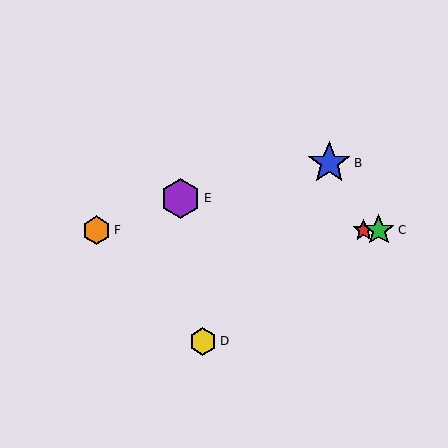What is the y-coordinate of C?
Object C is at y≈230.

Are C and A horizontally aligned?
Yes, both are at y≈230.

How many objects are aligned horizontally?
3 objects (A, C, F) are aligned horizontally.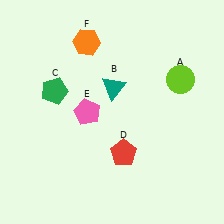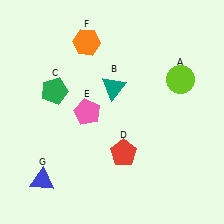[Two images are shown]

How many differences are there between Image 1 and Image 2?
There is 1 difference between the two images.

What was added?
A blue triangle (G) was added in Image 2.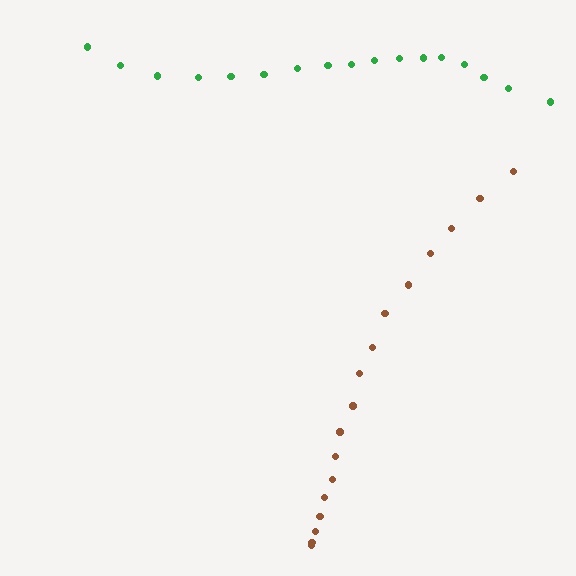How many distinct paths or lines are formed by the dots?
There are 2 distinct paths.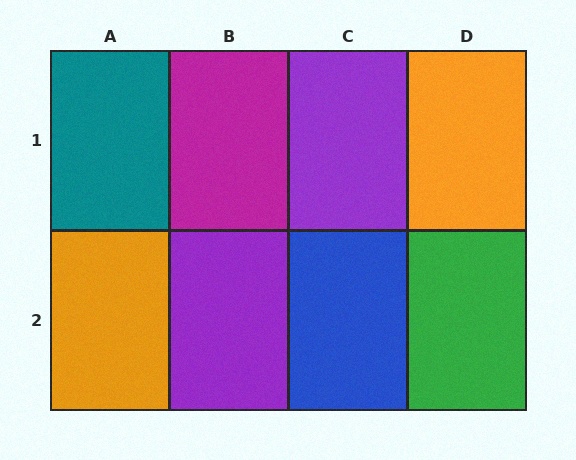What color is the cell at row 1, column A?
Teal.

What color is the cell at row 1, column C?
Purple.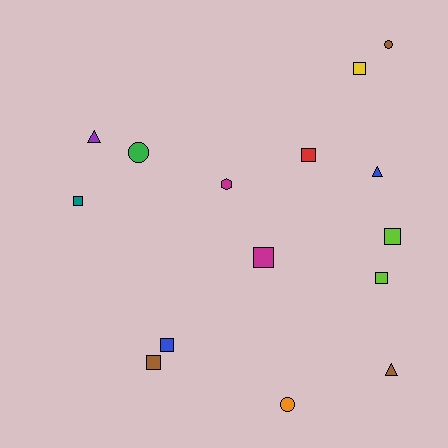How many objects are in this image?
There are 15 objects.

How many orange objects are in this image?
There is 1 orange object.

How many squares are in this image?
There are 8 squares.